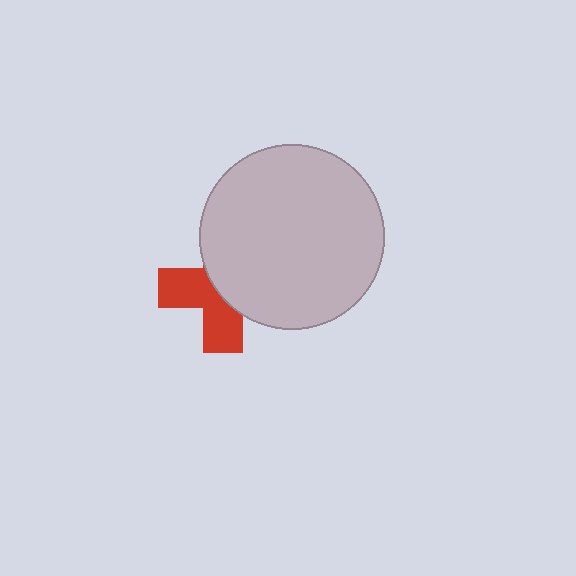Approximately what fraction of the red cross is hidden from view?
Roughly 54% of the red cross is hidden behind the light gray circle.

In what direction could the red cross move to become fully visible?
The red cross could move left. That would shift it out from behind the light gray circle entirely.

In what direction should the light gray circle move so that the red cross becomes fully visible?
The light gray circle should move right. That is the shortest direction to clear the overlap and leave the red cross fully visible.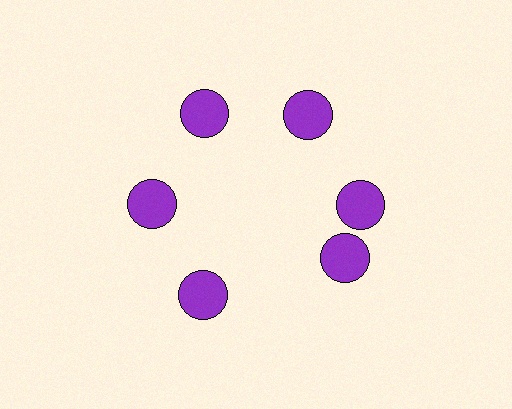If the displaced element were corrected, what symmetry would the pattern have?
It would have 6-fold rotational symmetry — the pattern would map onto itself every 60 degrees.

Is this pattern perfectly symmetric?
No. The 6 purple circles are arranged in a ring, but one element near the 5 o'clock position is rotated out of alignment along the ring, breaking the 6-fold rotational symmetry.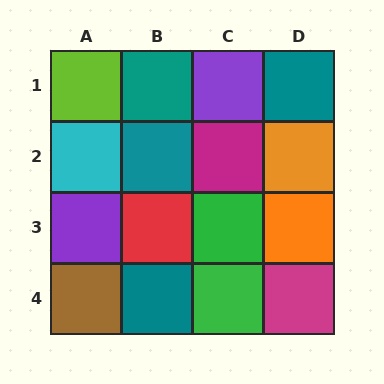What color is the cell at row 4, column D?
Magenta.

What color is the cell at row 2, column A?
Cyan.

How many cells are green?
2 cells are green.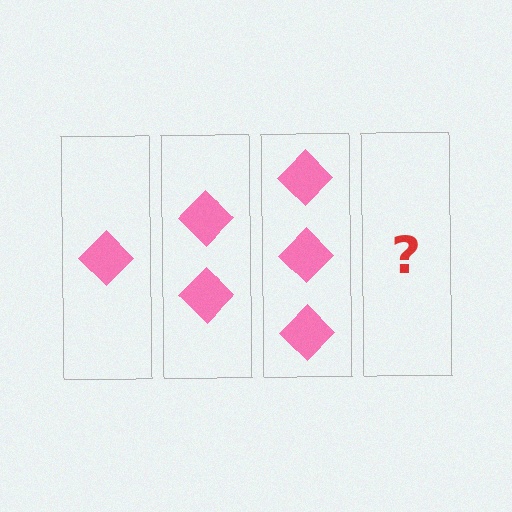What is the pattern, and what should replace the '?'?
The pattern is that each step adds one more diamond. The '?' should be 4 diamonds.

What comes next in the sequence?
The next element should be 4 diamonds.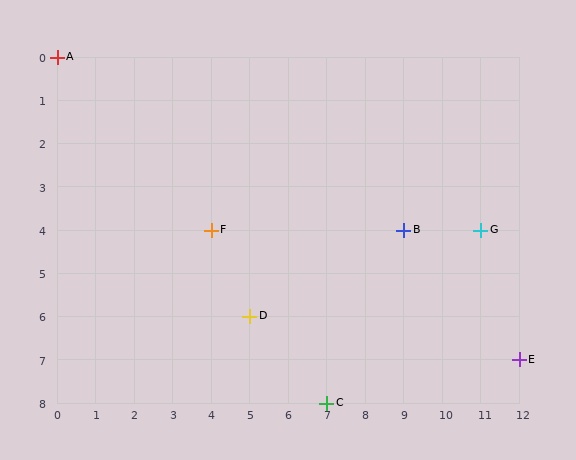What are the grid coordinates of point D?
Point D is at grid coordinates (5, 6).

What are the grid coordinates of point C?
Point C is at grid coordinates (7, 8).